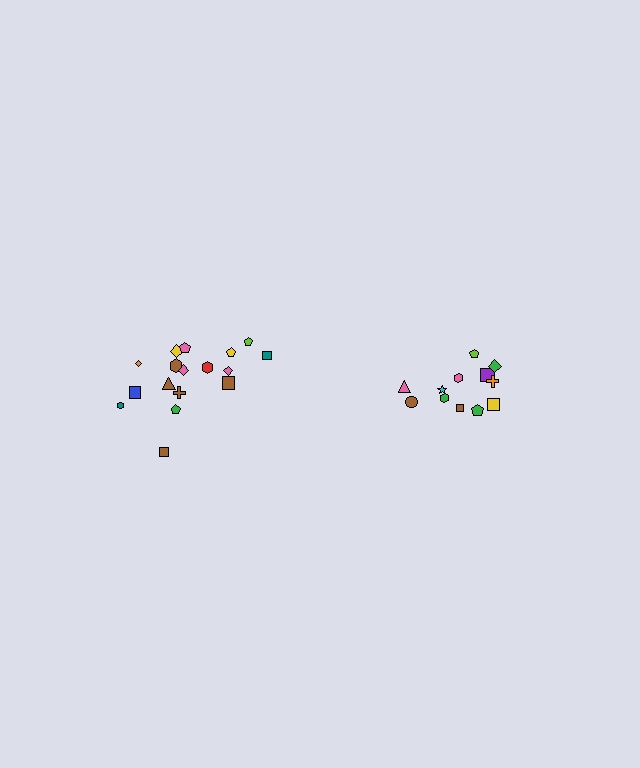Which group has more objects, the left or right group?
The left group.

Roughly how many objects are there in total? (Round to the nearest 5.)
Roughly 30 objects in total.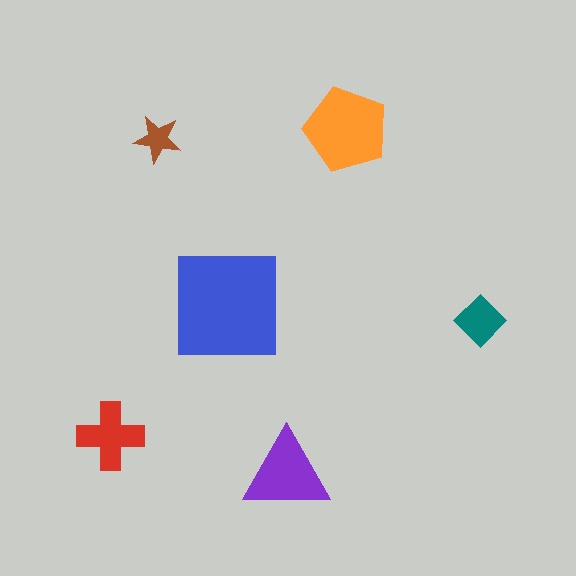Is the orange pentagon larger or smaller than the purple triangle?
Larger.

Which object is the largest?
The blue square.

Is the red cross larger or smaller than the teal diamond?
Larger.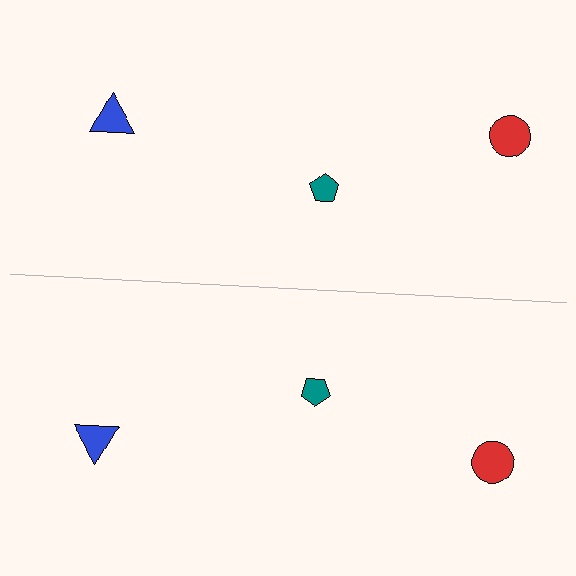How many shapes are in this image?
There are 6 shapes in this image.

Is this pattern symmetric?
Yes, this pattern has bilateral (reflection) symmetry.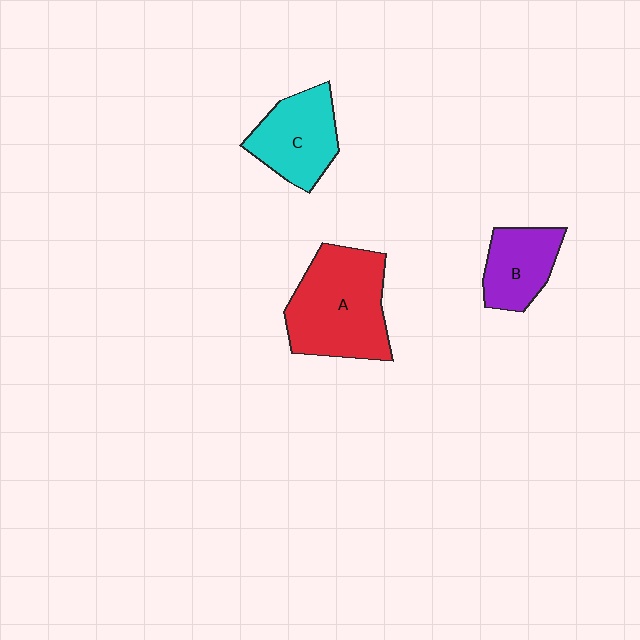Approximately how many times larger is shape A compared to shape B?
Approximately 1.9 times.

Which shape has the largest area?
Shape A (red).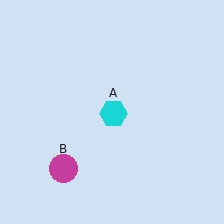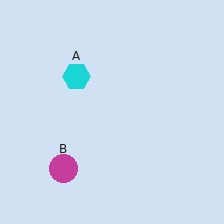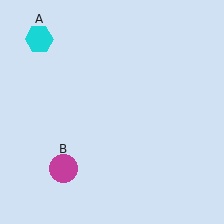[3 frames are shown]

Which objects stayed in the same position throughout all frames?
Magenta circle (object B) remained stationary.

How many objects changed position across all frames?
1 object changed position: cyan hexagon (object A).